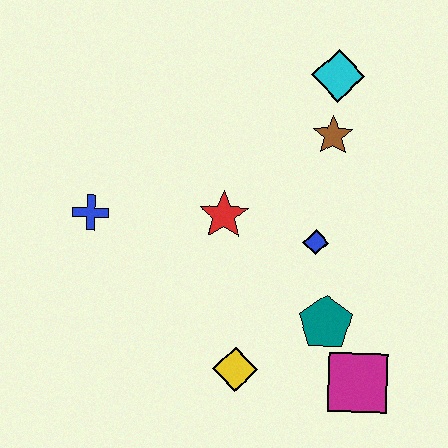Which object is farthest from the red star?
The magenta square is farthest from the red star.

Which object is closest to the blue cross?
The red star is closest to the blue cross.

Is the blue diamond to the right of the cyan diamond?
No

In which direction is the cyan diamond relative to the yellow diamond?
The cyan diamond is above the yellow diamond.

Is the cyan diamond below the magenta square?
No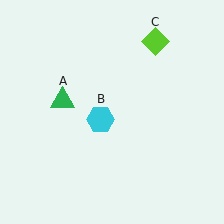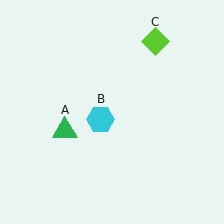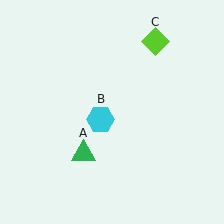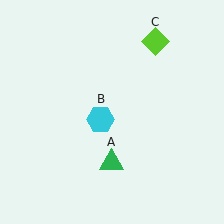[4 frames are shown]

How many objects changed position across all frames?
1 object changed position: green triangle (object A).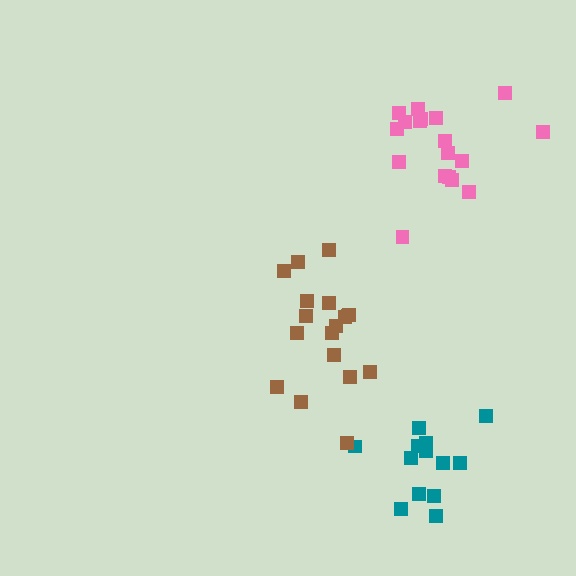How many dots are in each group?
Group 1: 13 dots, Group 2: 18 dots, Group 3: 18 dots (49 total).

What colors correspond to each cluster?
The clusters are colored: teal, pink, brown.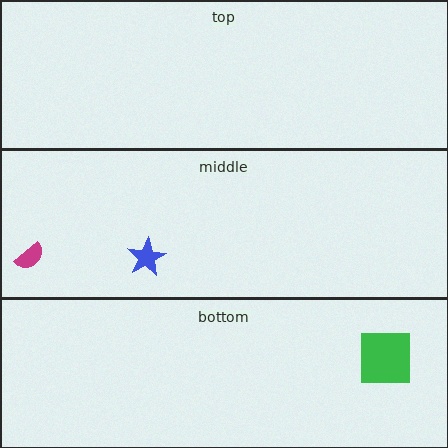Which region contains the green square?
The bottom region.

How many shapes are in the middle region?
2.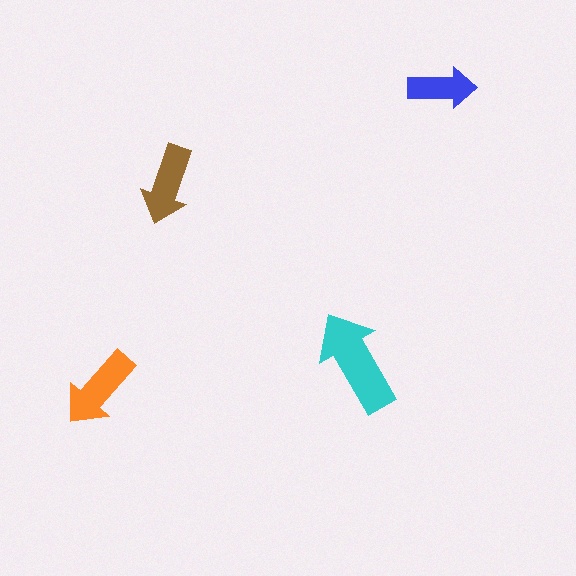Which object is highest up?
The blue arrow is topmost.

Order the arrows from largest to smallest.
the cyan one, the orange one, the brown one, the blue one.